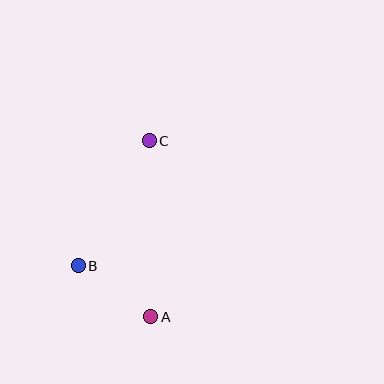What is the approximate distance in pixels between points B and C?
The distance between B and C is approximately 144 pixels.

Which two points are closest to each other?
Points A and B are closest to each other.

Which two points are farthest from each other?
Points A and C are farthest from each other.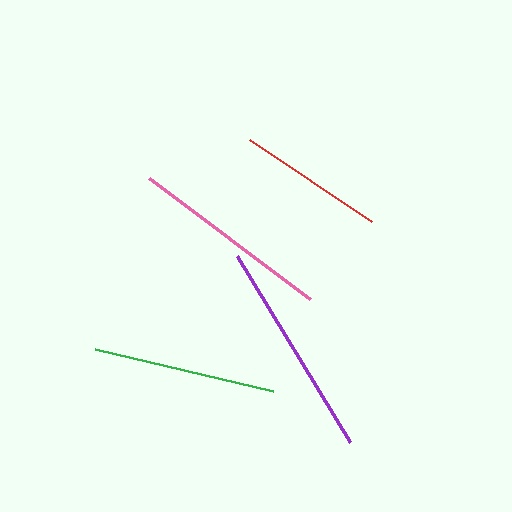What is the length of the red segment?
The red segment is approximately 147 pixels long.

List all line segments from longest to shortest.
From longest to shortest: purple, pink, green, red.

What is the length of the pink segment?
The pink segment is approximately 202 pixels long.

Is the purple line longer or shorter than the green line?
The purple line is longer than the green line.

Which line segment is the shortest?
The red line is the shortest at approximately 147 pixels.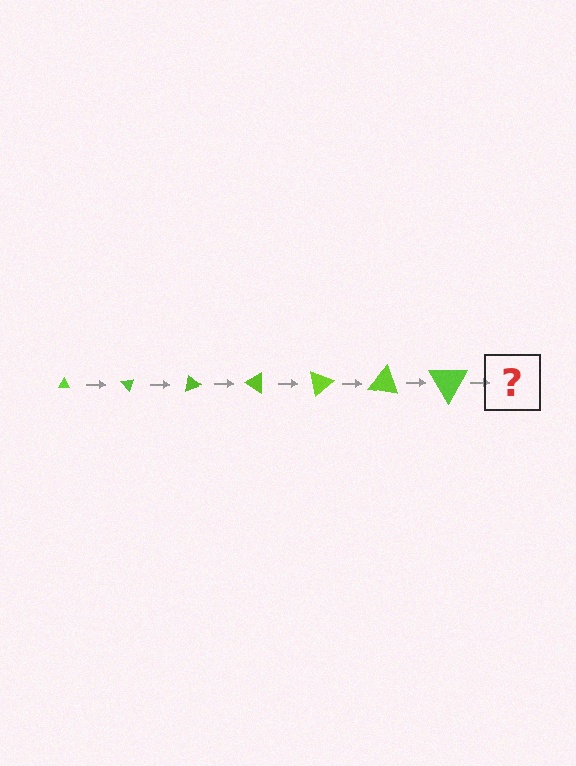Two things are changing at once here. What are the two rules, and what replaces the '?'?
The two rules are that the triangle grows larger each step and it rotates 50 degrees each step. The '?' should be a triangle, larger than the previous one and rotated 350 degrees from the start.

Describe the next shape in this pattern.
It should be a triangle, larger than the previous one and rotated 350 degrees from the start.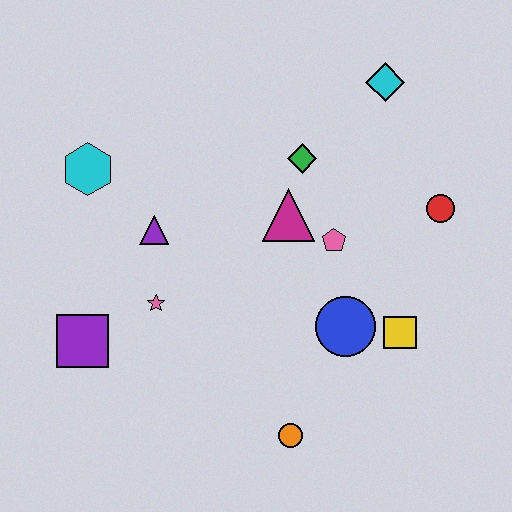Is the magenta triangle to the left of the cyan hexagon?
No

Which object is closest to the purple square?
The pink star is closest to the purple square.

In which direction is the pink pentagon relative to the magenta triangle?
The pink pentagon is to the right of the magenta triangle.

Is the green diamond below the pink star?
No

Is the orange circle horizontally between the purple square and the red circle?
Yes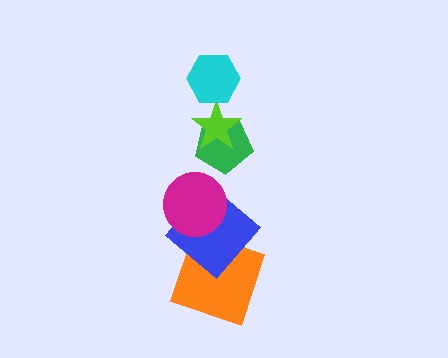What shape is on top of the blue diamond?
The magenta circle is on top of the blue diamond.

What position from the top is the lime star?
The lime star is 2nd from the top.